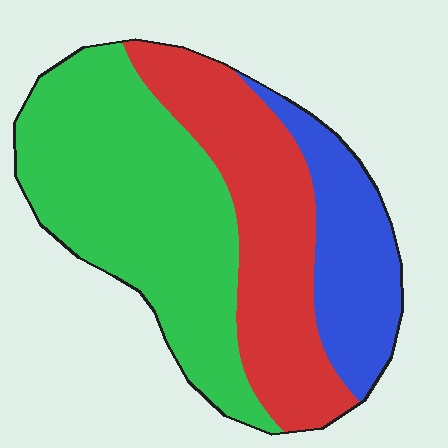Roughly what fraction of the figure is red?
Red covers about 35% of the figure.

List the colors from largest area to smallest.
From largest to smallest: green, red, blue.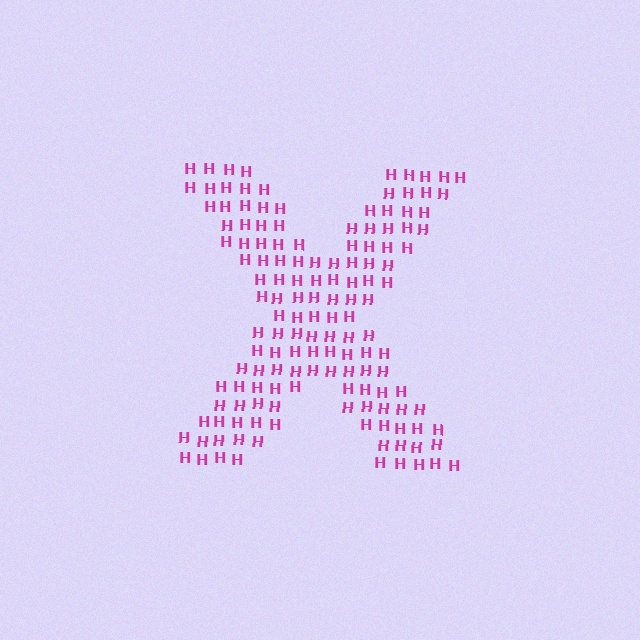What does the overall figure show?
The overall figure shows the letter X.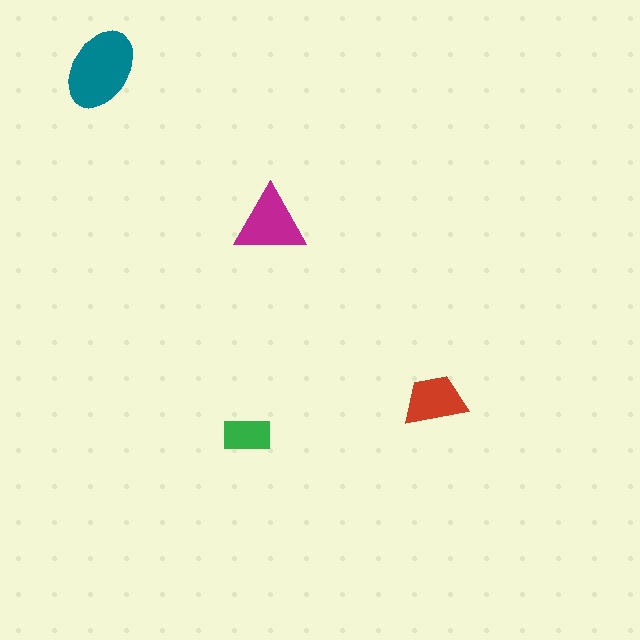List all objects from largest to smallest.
The teal ellipse, the magenta triangle, the red trapezoid, the green rectangle.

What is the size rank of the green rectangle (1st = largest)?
4th.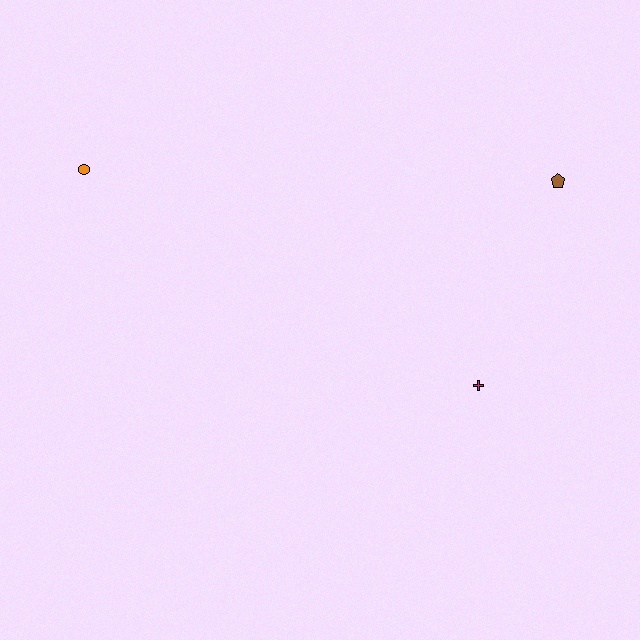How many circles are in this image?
There is 1 circle.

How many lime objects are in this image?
There are no lime objects.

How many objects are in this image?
There are 3 objects.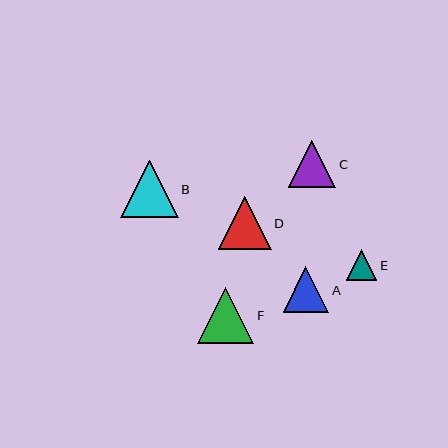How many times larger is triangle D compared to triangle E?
Triangle D is approximately 1.7 times the size of triangle E.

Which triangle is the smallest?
Triangle E is the smallest with a size of approximately 31 pixels.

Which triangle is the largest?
Triangle B is the largest with a size of approximately 58 pixels.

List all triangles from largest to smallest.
From largest to smallest: B, F, D, C, A, E.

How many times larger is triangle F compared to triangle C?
Triangle F is approximately 1.2 times the size of triangle C.